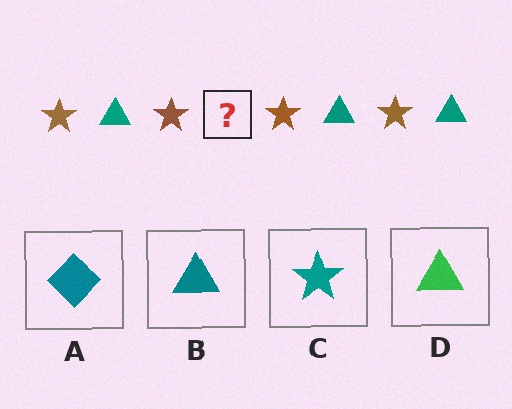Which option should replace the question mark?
Option B.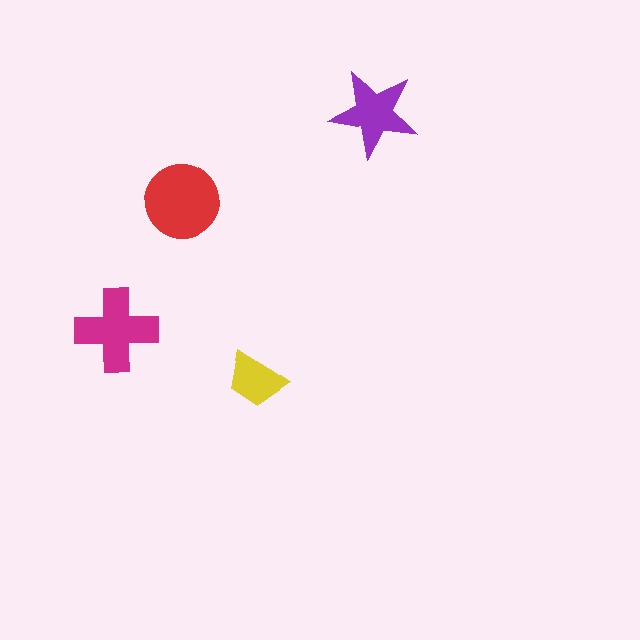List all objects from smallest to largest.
The yellow trapezoid, the purple star, the magenta cross, the red circle.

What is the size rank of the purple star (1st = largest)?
3rd.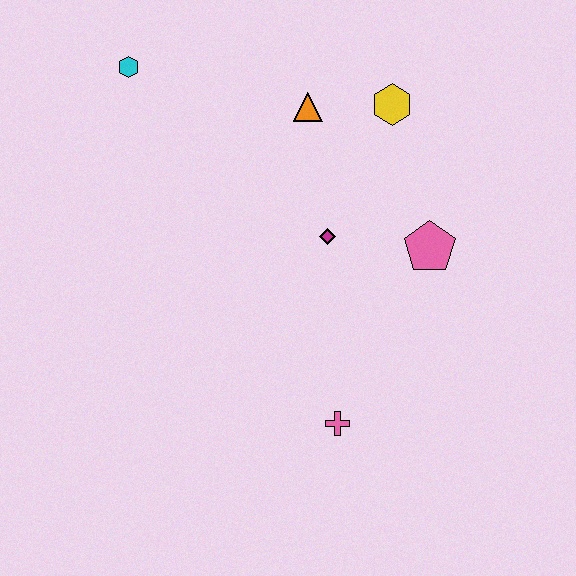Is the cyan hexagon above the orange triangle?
Yes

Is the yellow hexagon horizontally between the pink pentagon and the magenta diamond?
Yes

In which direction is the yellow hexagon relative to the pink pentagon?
The yellow hexagon is above the pink pentagon.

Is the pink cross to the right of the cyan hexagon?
Yes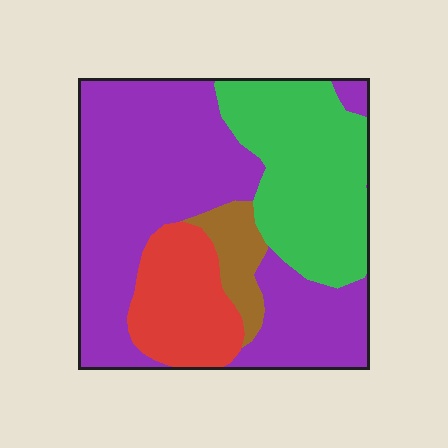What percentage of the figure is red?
Red covers 15% of the figure.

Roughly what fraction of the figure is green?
Green takes up about one quarter (1/4) of the figure.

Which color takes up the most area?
Purple, at roughly 50%.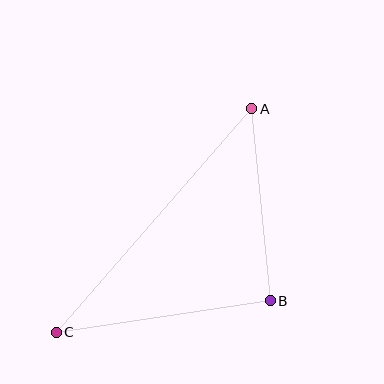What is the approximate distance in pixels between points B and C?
The distance between B and C is approximately 216 pixels.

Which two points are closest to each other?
Points A and B are closest to each other.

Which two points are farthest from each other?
Points A and C are farthest from each other.